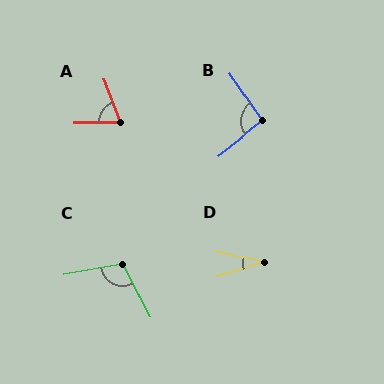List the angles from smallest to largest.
D (30°), A (70°), B (94°), C (107°).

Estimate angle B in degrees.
Approximately 94 degrees.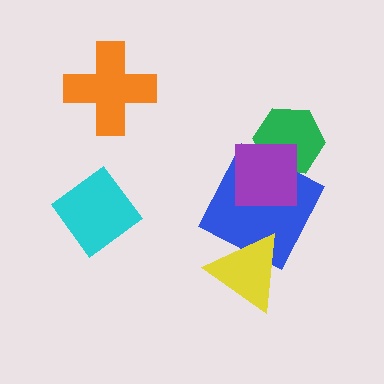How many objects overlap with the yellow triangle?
1 object overlaps with the yellow triangle.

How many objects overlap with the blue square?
3 objects overlap with the blue square.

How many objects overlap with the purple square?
2 objects overlap with the purple square.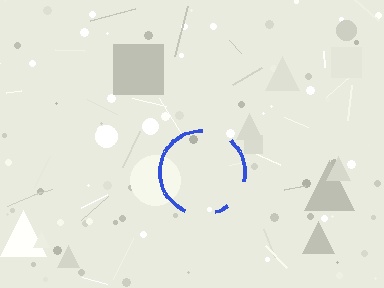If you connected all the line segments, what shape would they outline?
They would outline a circle.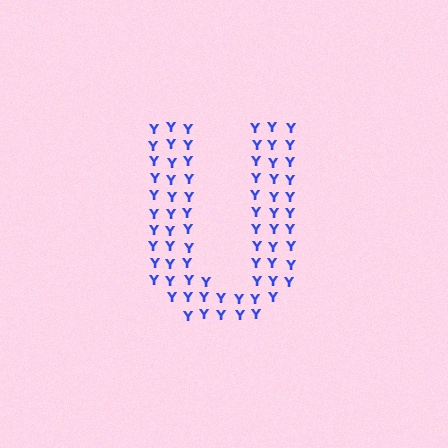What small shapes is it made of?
It is made of small letter Y's.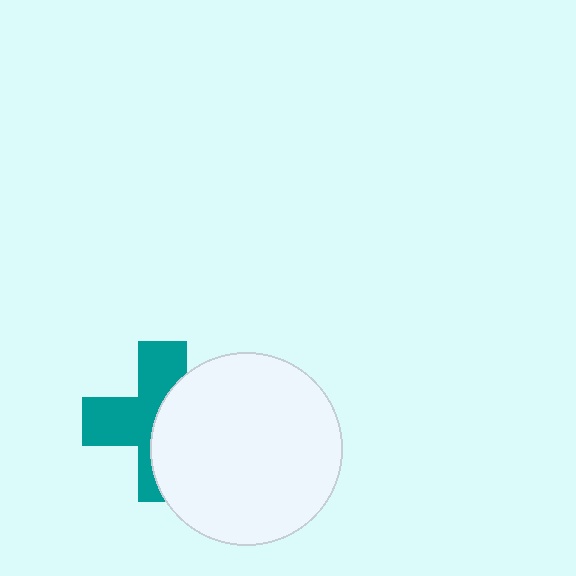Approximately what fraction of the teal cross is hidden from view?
Roughly 48% of the teal cross is hidden behind the white circle.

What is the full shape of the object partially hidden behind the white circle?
The partially hidden object is a teal cross.